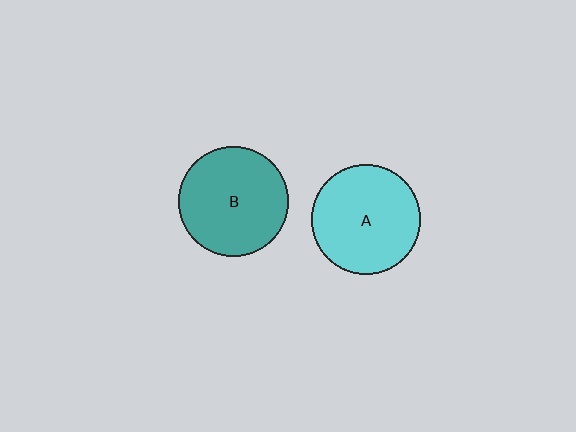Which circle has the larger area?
Circle B (teal).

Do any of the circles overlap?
No, none of the circles overlap.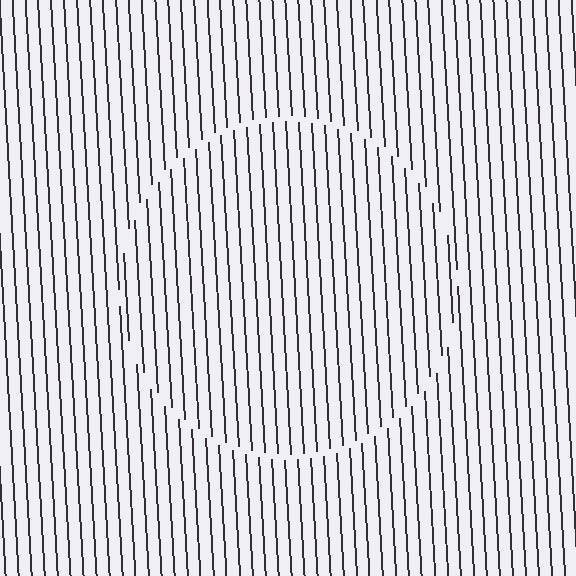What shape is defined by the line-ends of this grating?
An illusory circle. The interior of the shape contains the same grating, shifted by half a period — the contour is defined by the phase discontinuity where line-ends from the inner and outer gratings abut.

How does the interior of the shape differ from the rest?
The interior of the shape contains the same grating, shifted by half a period — the contour is defined by the phase discontinuity where line-ends from the inner and outer gratings abut.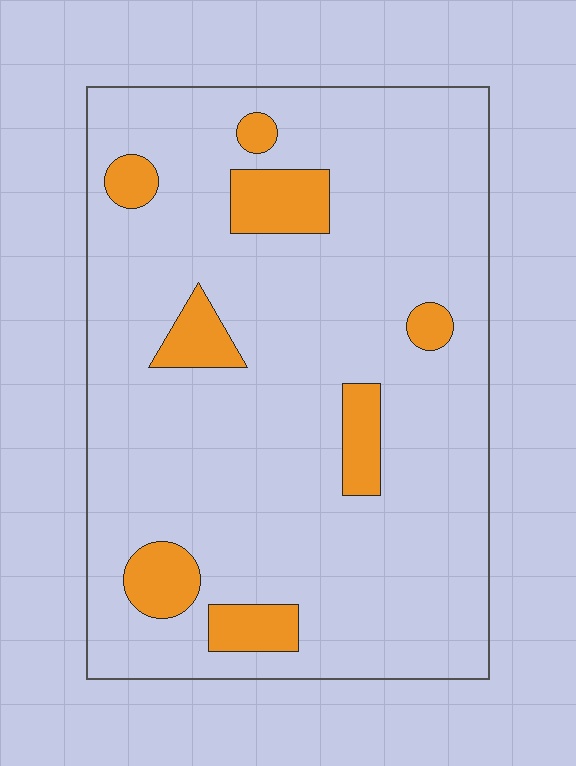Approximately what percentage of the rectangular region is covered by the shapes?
Approximately 10%.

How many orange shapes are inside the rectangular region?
8.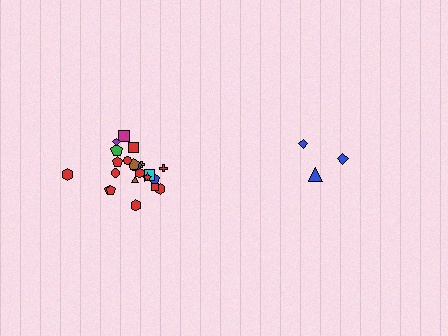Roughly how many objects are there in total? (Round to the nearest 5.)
Roughly 25 objects in total.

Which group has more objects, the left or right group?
The left group.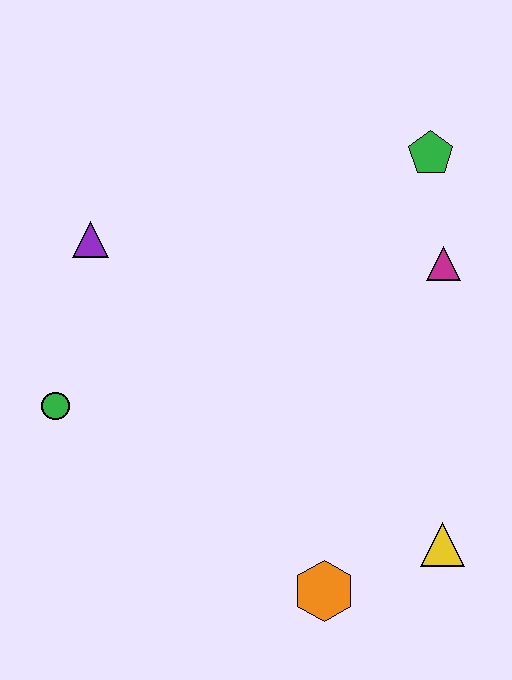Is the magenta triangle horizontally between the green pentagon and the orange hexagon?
No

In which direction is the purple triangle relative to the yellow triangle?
The purple triangle is to the left of the yellow triangle.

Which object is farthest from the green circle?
The green pentagon is farthest from the green circle.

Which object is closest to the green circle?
The purple triangle is closest to the green circle.